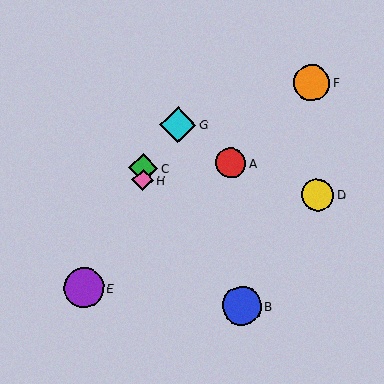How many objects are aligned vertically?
2 objects (C, H) are aligned vertically.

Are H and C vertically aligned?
Yes, both are at x≈143.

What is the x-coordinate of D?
Object D is at x≈318.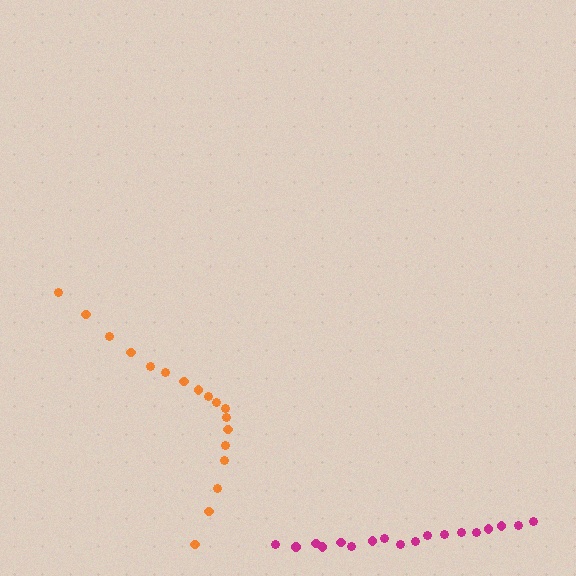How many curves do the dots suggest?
There are 2 distinct paths.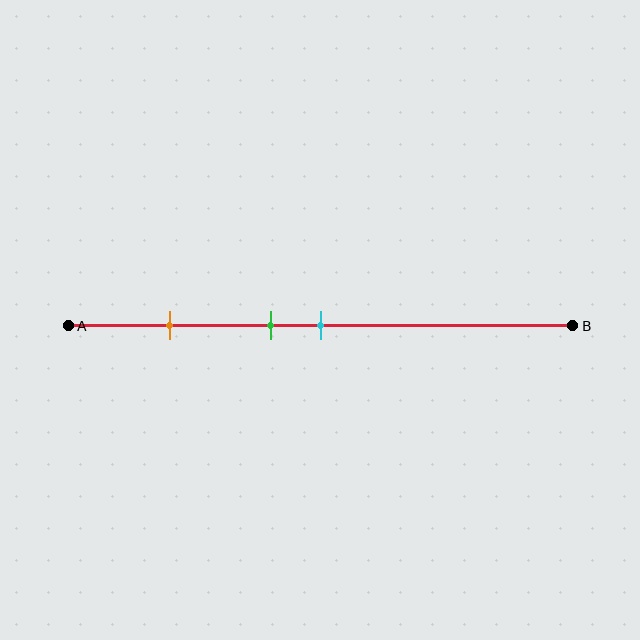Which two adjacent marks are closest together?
The green and cyan marks are the closest adjacent pair.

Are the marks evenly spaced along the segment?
No, the marks are not evenly spaced.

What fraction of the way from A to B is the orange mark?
The orange mark is approximately 20% (0.2) of the way from A to B.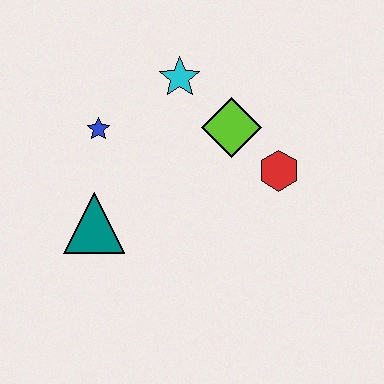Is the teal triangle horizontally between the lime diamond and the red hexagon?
No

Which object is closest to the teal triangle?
The blue star is closest to the teal triangle.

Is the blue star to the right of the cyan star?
No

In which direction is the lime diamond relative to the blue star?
The lime diamond is to the right of the blue star.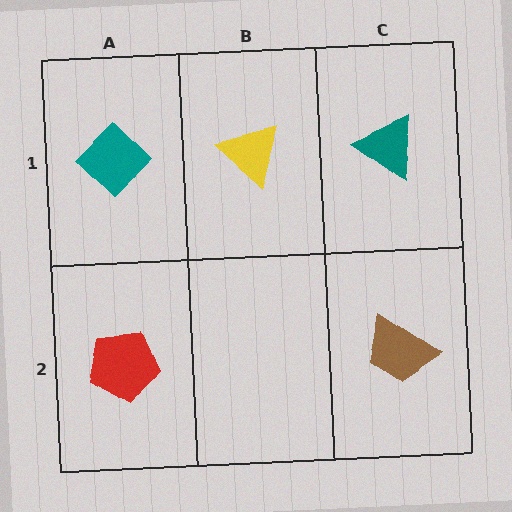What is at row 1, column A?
A teal diamond.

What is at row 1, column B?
A yellow triangle.